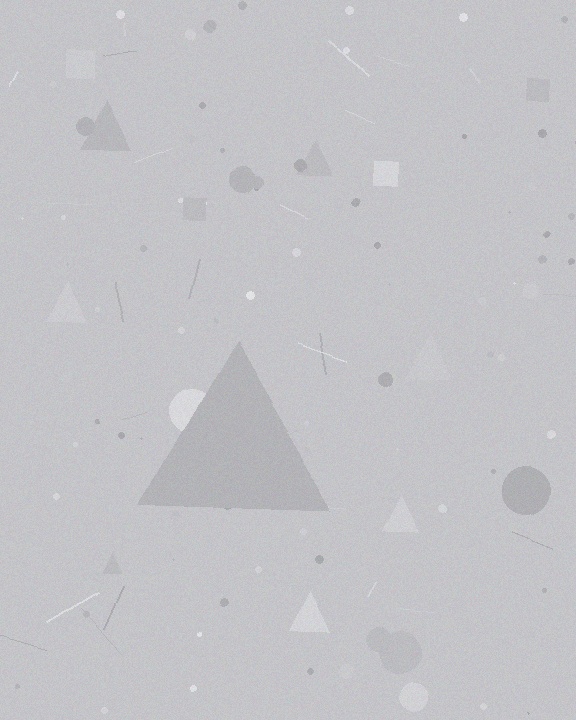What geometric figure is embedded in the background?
A triangle is embedded in the background.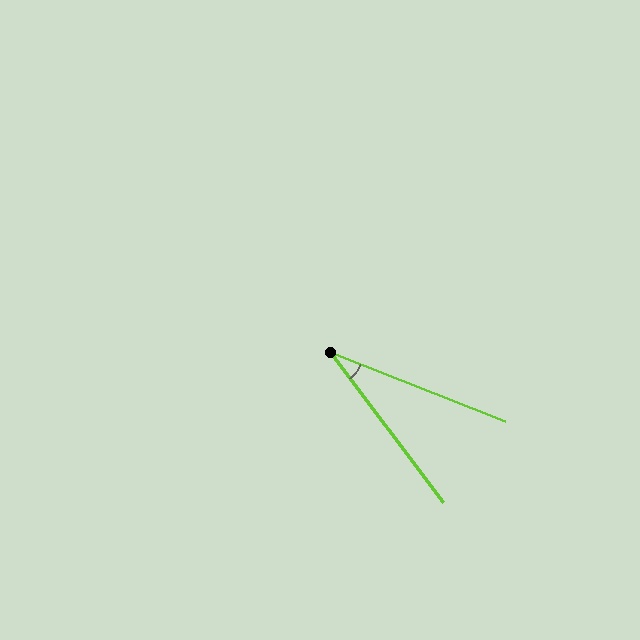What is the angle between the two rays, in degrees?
Approximately 32 degrees.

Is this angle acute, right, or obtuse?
It is acute.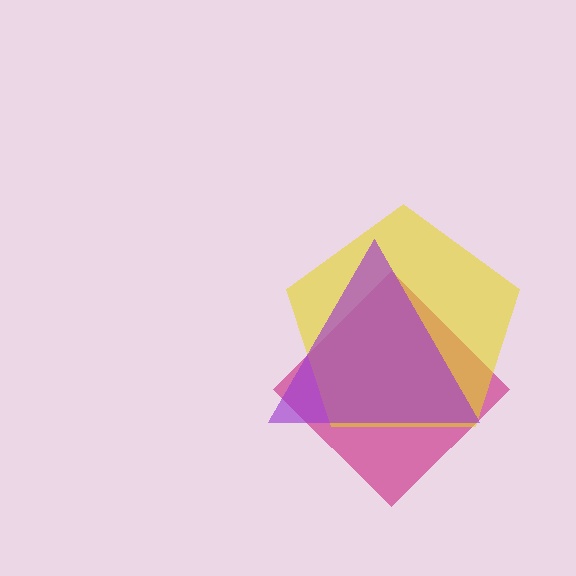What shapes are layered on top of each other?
The layered shapes are: a magenta diamond, a yellow pentagon, a purple triangle.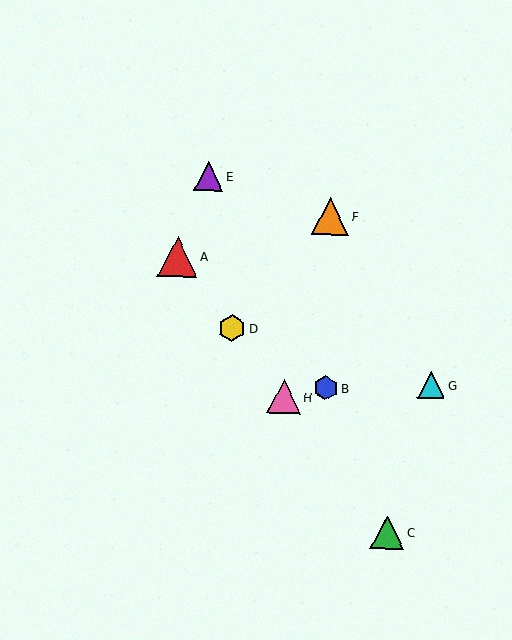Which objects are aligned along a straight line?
Objects A, C, D, H are aligned along a straight line.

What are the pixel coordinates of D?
Object D is at (232, 328).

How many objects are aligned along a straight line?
4 objects (A, C, D, H) are aligned along a straight line.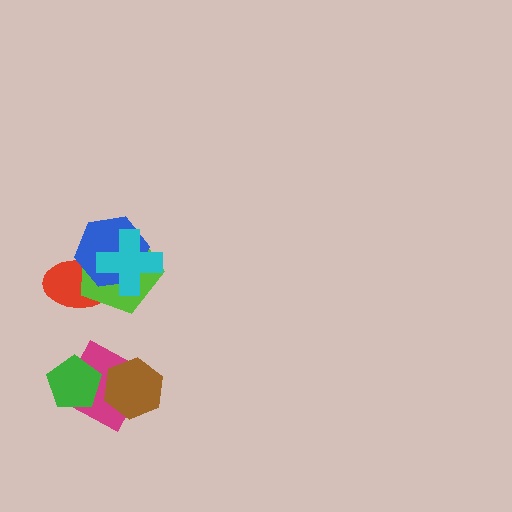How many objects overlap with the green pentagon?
1 object overlaps with the green pentagon.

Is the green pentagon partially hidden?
No, no other shape covers it.